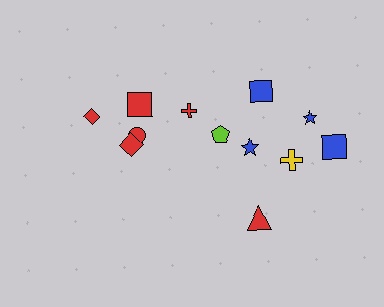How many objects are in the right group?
There are 7 objects.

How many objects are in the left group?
There are 5 objects.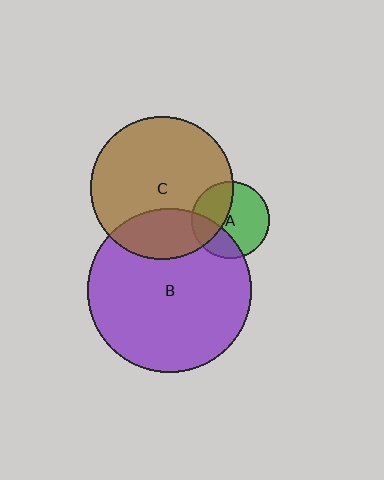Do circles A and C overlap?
Yes.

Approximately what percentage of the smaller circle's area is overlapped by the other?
Approximately 40%.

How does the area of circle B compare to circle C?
Approximately 1.3 times.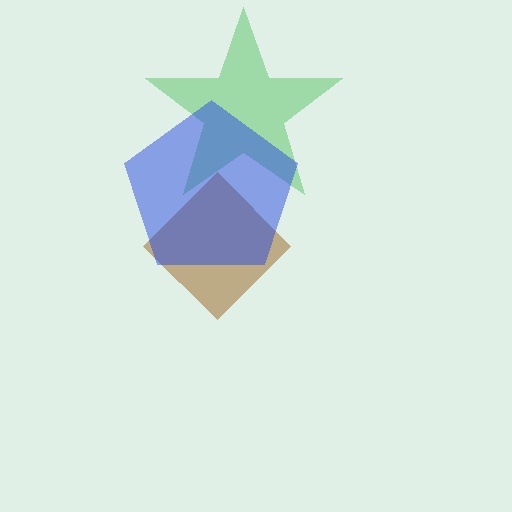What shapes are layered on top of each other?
The layered shapes are: a green star, a brown diamond, a blue pentagon.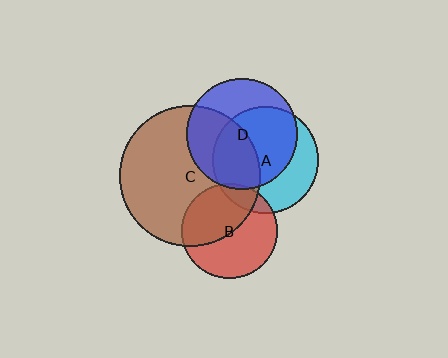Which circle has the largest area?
Circle C (brown).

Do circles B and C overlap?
Yes.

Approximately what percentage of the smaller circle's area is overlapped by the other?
Approximately 45%.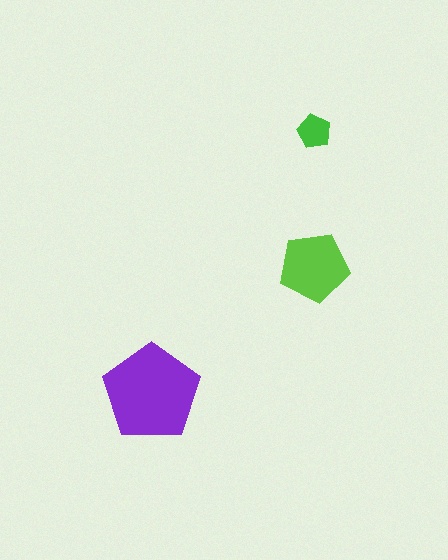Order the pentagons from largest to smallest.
the purple one, the lime one, the green one.